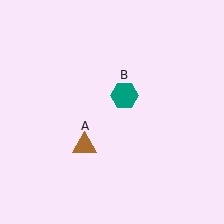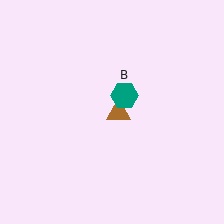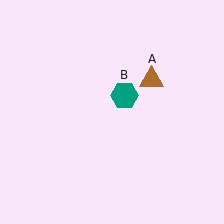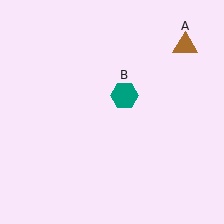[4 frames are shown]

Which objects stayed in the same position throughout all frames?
Teal hexagon (object B) remained stationary.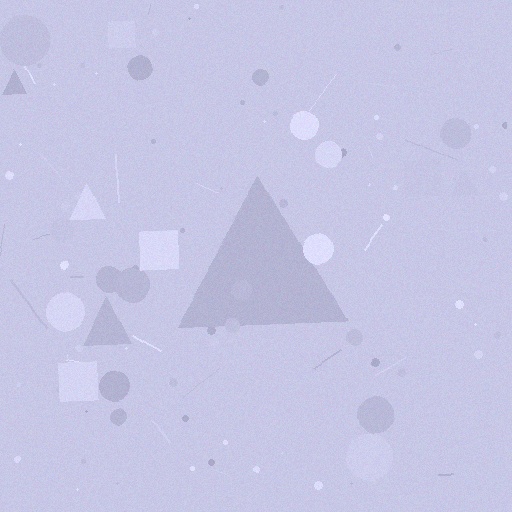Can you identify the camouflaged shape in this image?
The camouflaged shape is a triangle.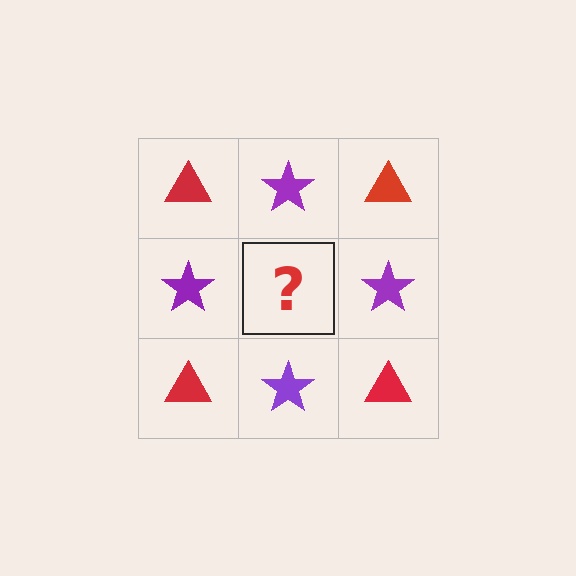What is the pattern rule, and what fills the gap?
The rule is that it alternates red triangle and purple star in a checkerboard pattern. The gap should be filled with a red triangle.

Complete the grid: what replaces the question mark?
The question mark should be replaced with a red triangle.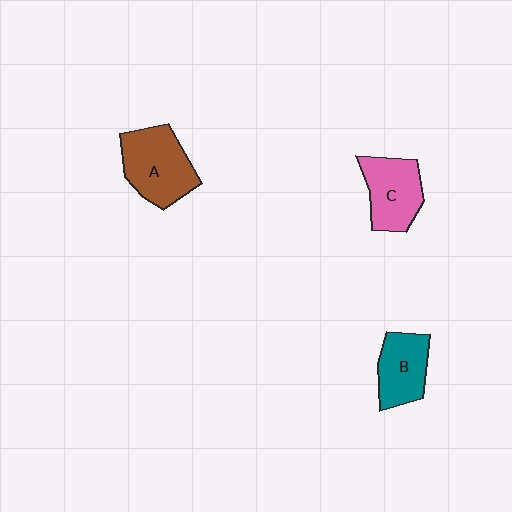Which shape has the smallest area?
Shape B (teal).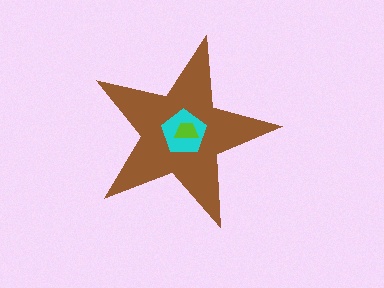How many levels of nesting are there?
3.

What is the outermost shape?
The brown star.